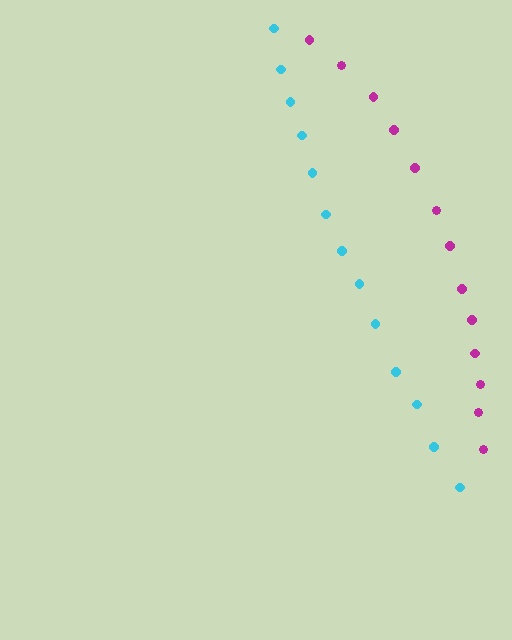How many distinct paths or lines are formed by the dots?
There are 2 distinct paths.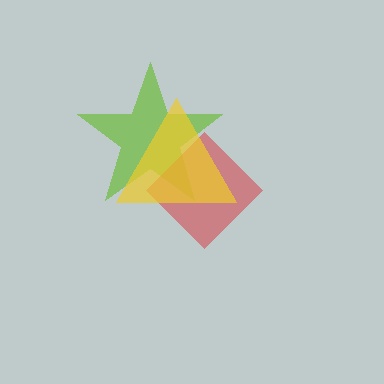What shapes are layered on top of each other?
The layered shapes are: a lime star, a red diamond, a yellow triangle.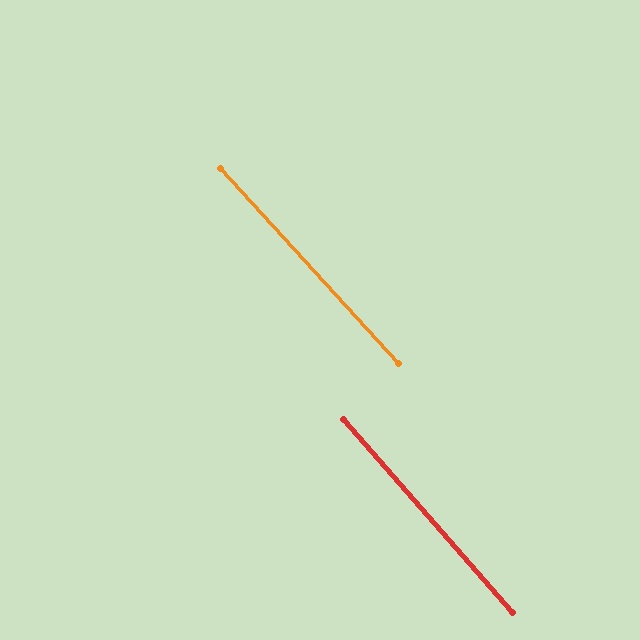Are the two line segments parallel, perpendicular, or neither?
Parallel — their directions differ by only 1.1°.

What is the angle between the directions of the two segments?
Approximately 1 degree.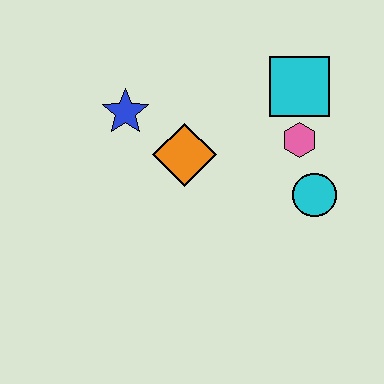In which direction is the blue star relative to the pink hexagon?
The blue star is to the left of the pink hexagon.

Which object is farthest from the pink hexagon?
The blue star is farthest from the pink hexagon.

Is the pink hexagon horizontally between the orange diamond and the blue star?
No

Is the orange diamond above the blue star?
No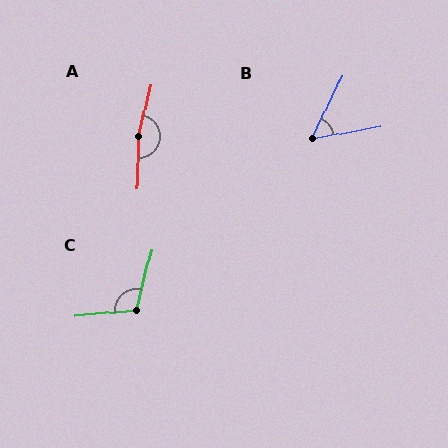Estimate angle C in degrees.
Approximately 109 degrees.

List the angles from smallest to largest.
B (54°), C (109°), A (167°).